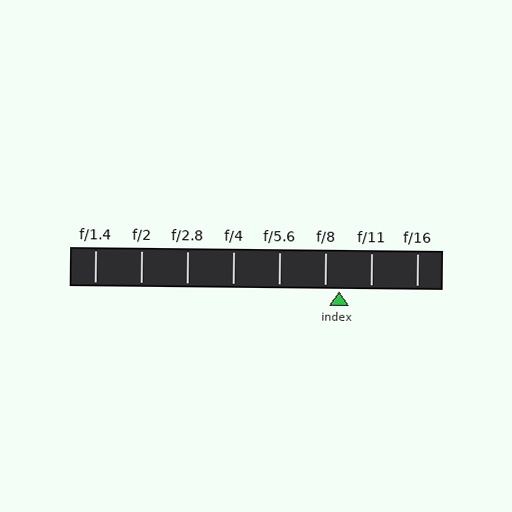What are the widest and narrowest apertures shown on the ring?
The widest aperture shown is f/1.4 and the narrowest is f/16.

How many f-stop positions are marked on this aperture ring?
There are 8 f-stop positions marked.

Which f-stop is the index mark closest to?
The index mark is closest to f/8.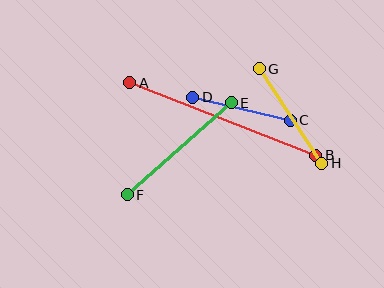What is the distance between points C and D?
The distance is approximately 100 pixels.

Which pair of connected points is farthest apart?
Points A and B are farthest apart.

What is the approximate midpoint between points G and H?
The midpoint is at approximately (290, 116) pixels.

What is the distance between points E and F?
The distance is approximately 139 pixels.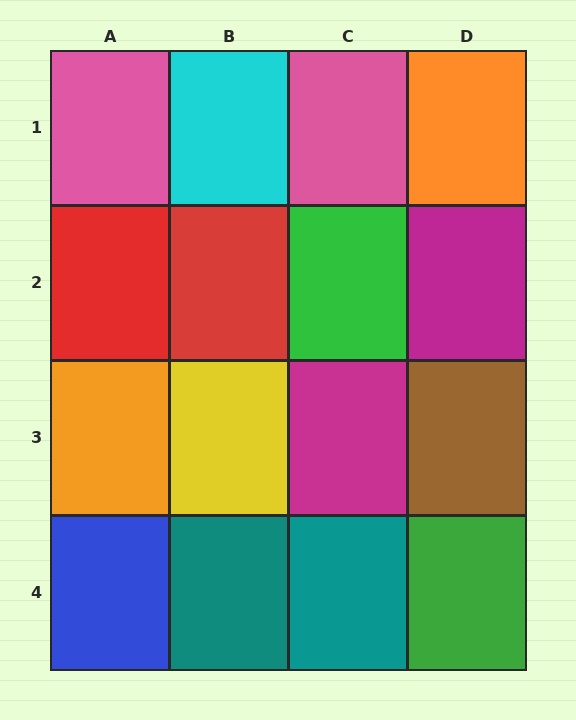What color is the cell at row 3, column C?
Magenta.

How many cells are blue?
1 cell is blue.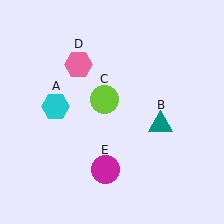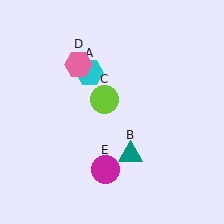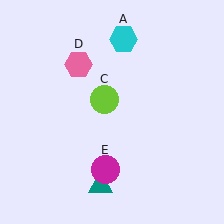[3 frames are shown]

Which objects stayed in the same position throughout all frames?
Lime circle (object C) and pink hexagon (object D) and magenta circle (object E) remained stationary.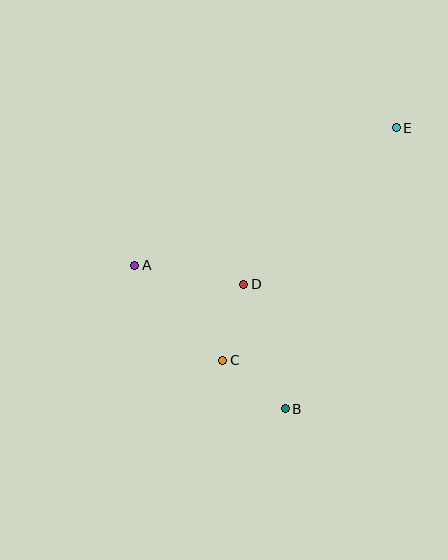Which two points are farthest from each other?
Points B and E are farthest from each other.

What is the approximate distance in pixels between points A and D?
The distance between A and D is approximately 110 pixels.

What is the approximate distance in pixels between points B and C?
The distance between B and C is approximately 79 pixels.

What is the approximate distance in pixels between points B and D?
The distance between B and D is approximately 131 pixels.